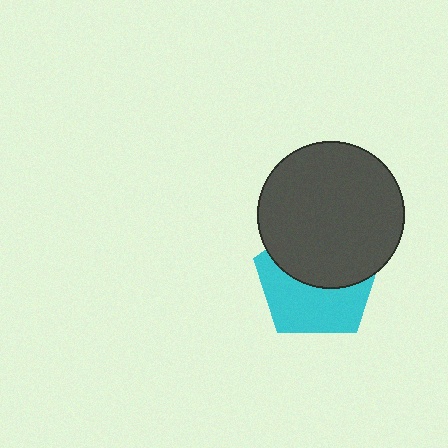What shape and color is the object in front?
The object in front is a dark gray circle.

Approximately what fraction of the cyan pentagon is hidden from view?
Roughly 50% of the cyan pentagon is hidden behind the dark gray circle.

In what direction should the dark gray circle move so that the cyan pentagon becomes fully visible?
The dark gray circle should move up. That is the shortest direction to clear the overlap and leave the cyan pentagon fully visible.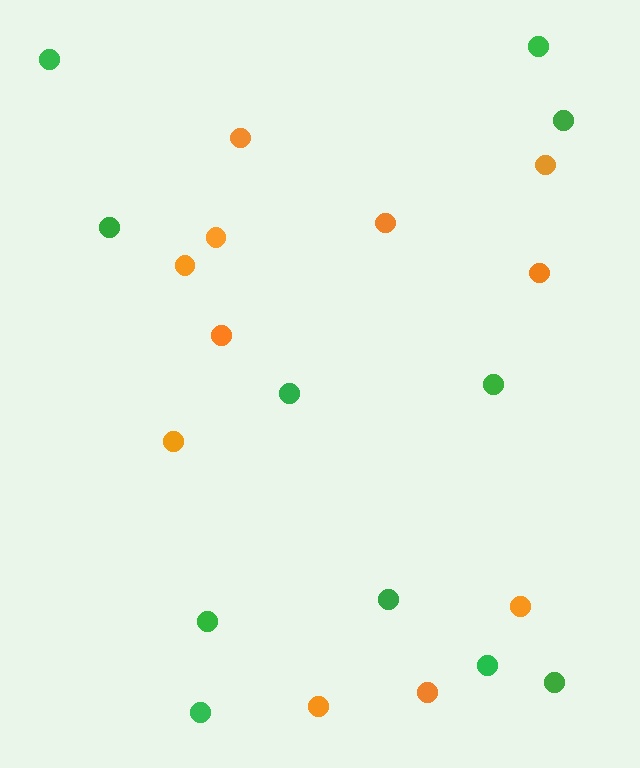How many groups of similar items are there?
There are 2 groups: one group of orange circles (11) and one group of green circles (11).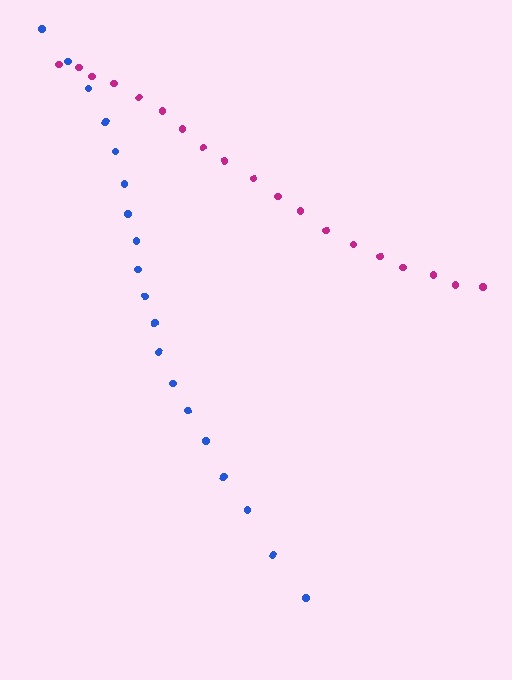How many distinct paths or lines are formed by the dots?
There are 2 distinct paths.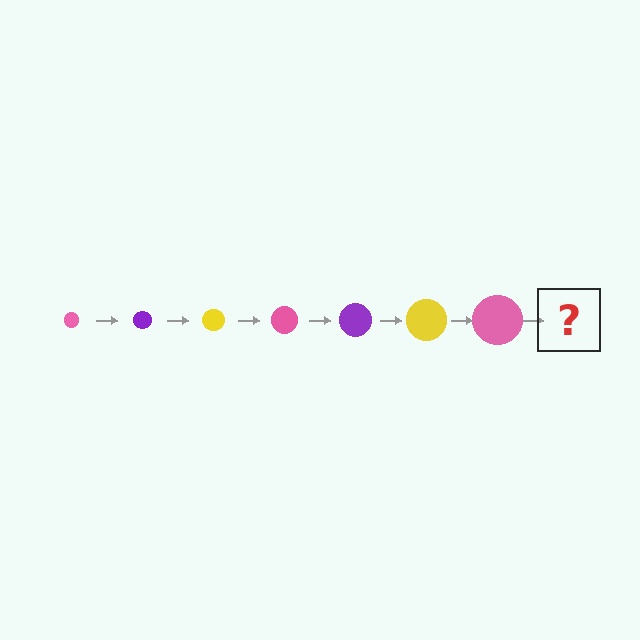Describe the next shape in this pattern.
It should be a purple circle, larger than the previous one.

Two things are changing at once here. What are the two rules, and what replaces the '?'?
The two rules are that the circle grows larger each step and the color cycles through pink, purple, and yellow. The '?' should be a purple circle, larger than the previous one.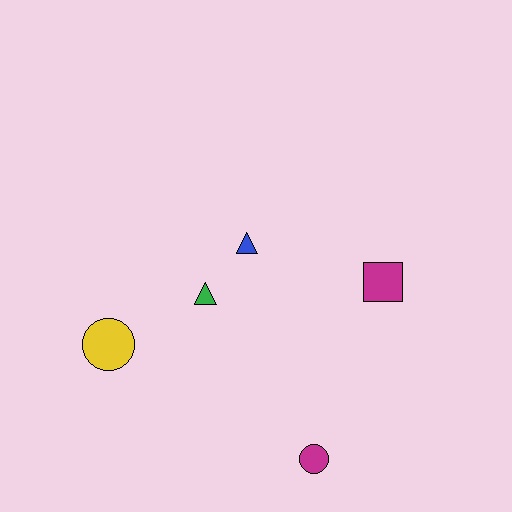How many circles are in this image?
There are 2 circles.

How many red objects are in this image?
There are no red objects.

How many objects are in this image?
There are 5 objects.